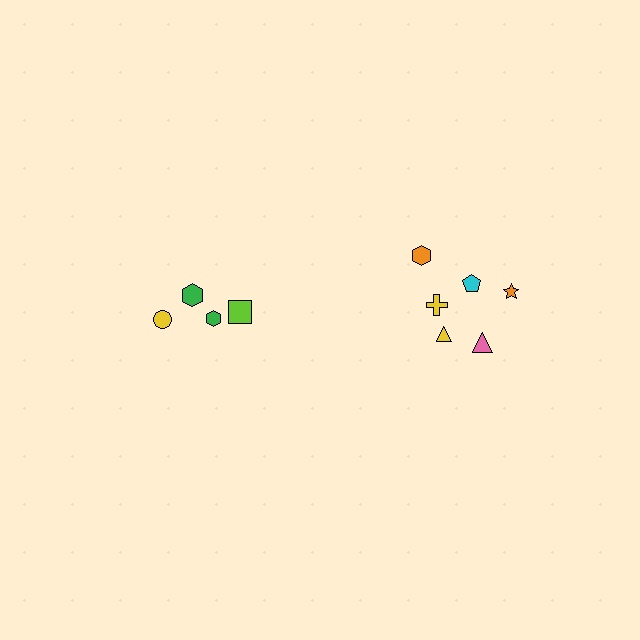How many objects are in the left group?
There are 4 objects.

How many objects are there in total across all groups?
There are 10 objects.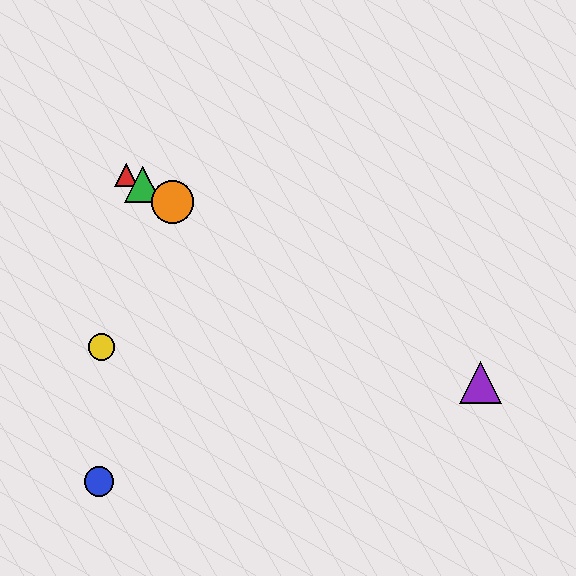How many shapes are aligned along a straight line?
4 shapes (the red triangle, the green triangle, the purple triangle, the orange circle) are aligned along a straight line.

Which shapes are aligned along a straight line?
The red triangle, the green triangle, the purple triangle, the orange circle are aligned along a straight line.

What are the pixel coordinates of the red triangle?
The red triangle is at (126, 175).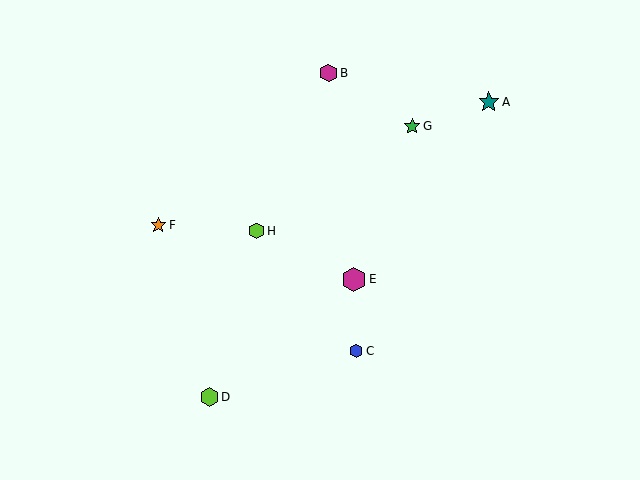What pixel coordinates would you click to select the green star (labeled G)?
Click at (412, 126) to select the green star G.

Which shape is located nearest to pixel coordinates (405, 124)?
The green star (labeled G) at (412, 126) is nearest to that location.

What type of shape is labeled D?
Shape D is a lime hexagon.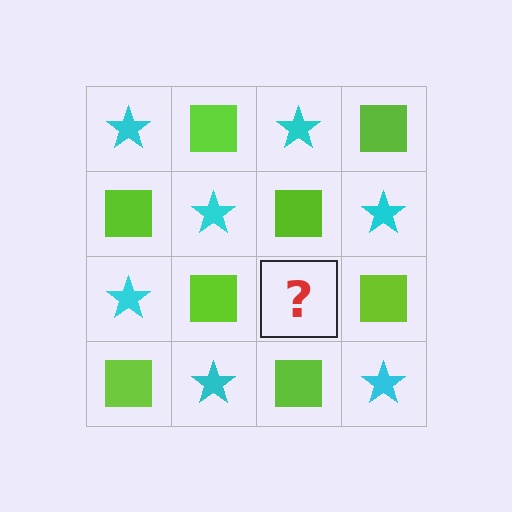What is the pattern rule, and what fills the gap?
The rule is that it alternates cyan star and lime square in a checkerboard pattern. The gap should be filled with a cyan star.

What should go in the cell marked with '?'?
The missing cell should contain a cyan star.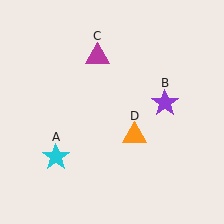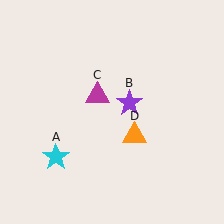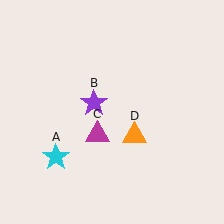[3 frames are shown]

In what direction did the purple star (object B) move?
The purple star (object B) moved left.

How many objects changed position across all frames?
2 objects changed position: purple star (object B), magenta triangle (object C).